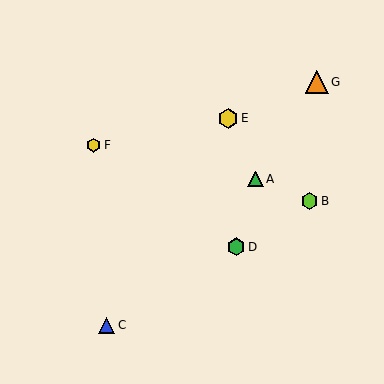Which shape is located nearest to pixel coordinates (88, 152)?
The yellow hexagon (labeled F) at (94, 145) is nearest to that location.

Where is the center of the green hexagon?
The center of the green hexagon is at (236, 247).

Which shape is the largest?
The orange triangle (labeled G) is the largest.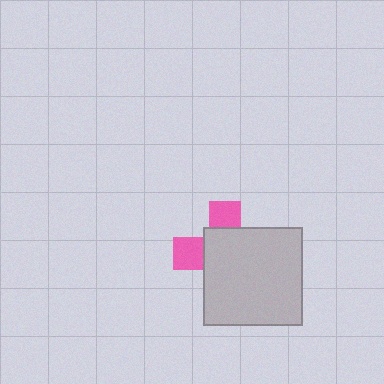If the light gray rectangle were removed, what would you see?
You would see the complete pink cross.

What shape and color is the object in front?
The object in front is a light gray rectangle.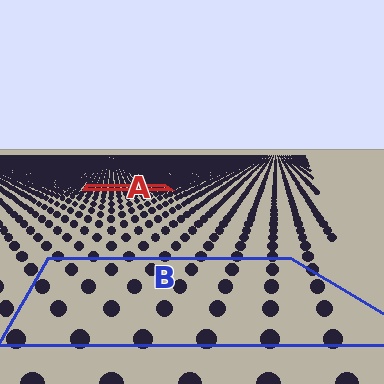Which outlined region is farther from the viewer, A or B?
Region A is farther from the viewer — the texture elements inside it appear smaller and more densely packed.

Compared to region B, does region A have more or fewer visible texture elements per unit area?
Region A has more texture elements per unit area — they are packed more densely because it is farther away.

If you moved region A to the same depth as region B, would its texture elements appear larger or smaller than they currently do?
They would appear larger. At a closer depth, the same texture elements are projected at a bigger on-screen size.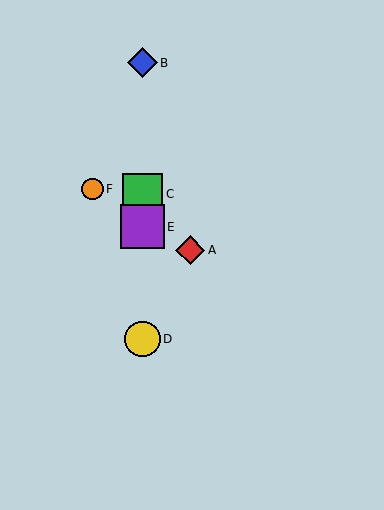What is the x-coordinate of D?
Object D is at x≈143.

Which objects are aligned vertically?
Objects B, C, D, E are aligned vertically.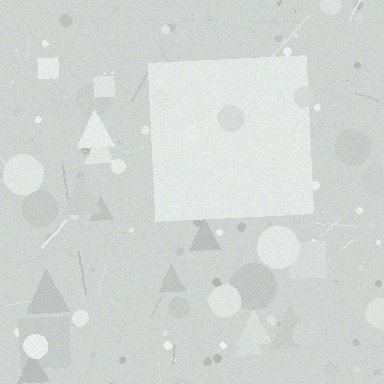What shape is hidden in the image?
A square is hidden in the image.